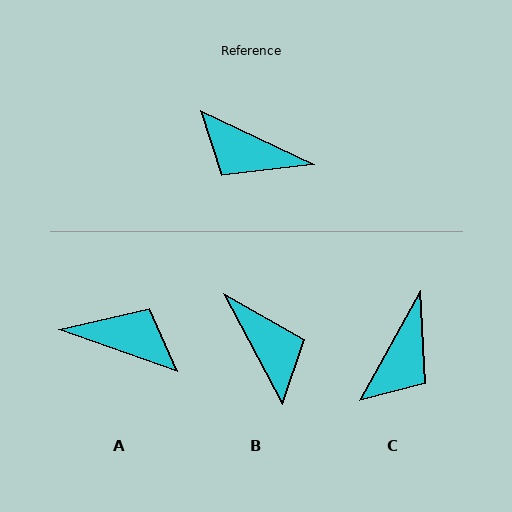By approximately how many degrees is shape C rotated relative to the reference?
Approximately 86 degrees counter-clockwise.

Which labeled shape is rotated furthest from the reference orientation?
A, about 174 degrees away.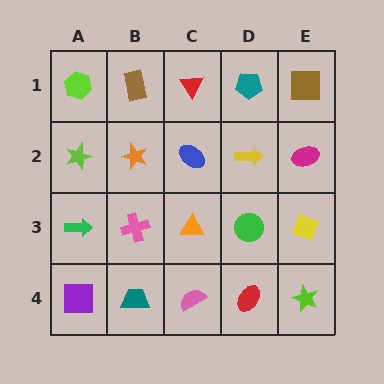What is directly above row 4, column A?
A green arrow.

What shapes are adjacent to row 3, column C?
A blue ellipse (row 2, column C), a pink semicircle (row 4, column C), a pink cross (row 3, column B), a green circle (row 3, column D).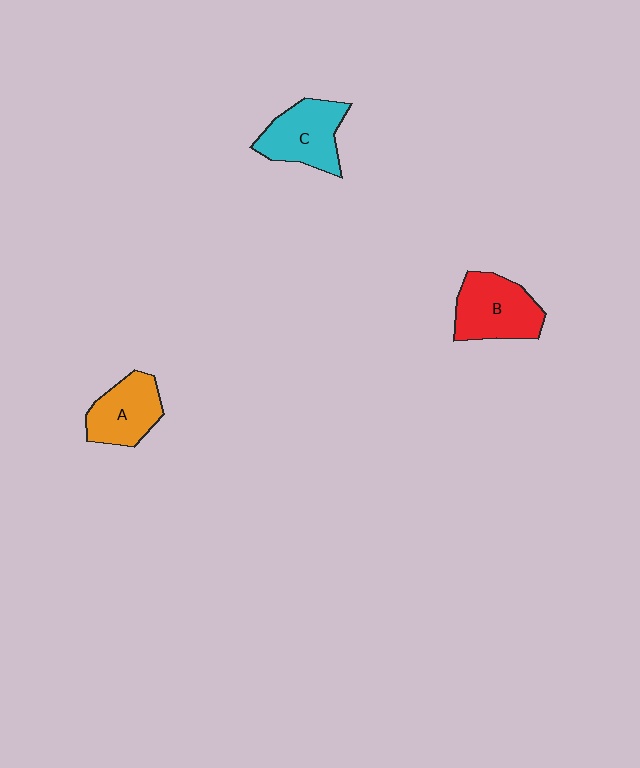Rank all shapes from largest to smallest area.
From largest to smallest: B (red), C (cyan), A (orange).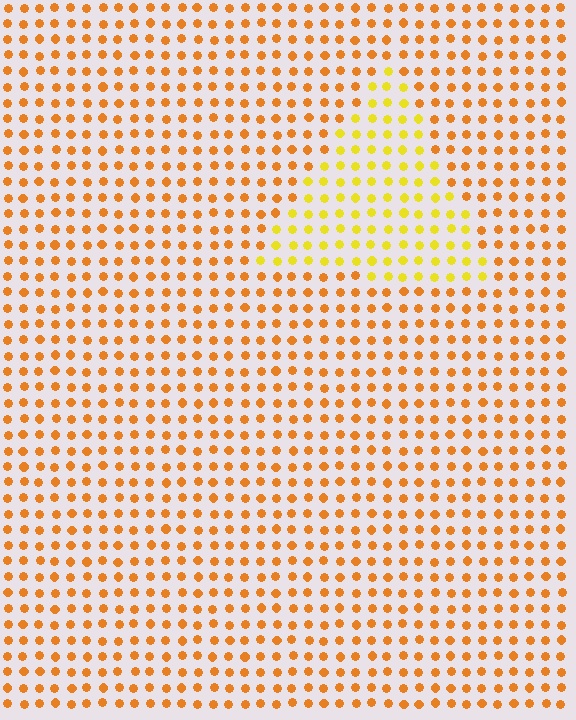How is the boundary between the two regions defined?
The boundary is defined purely by a slight shift in hue (about 30 degrees). Spacing, size, and orientation are identical on both sides.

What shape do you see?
I see a triangle.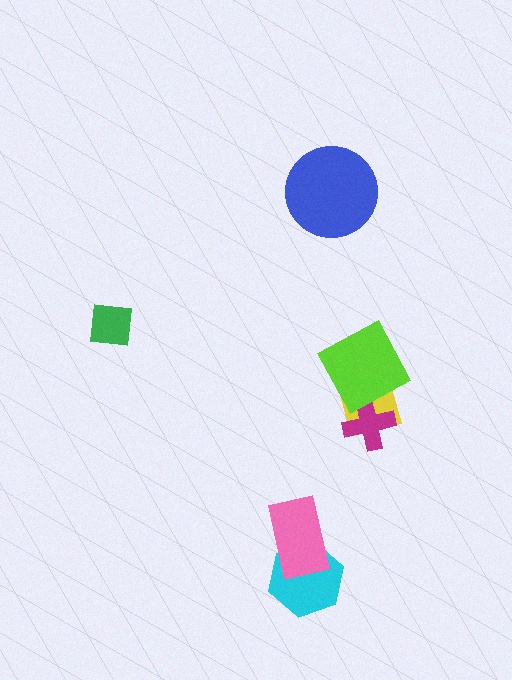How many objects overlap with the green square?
0 objects overlap with the green square.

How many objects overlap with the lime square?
1 object overlaps with the lime square.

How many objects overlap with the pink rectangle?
1 object overlaps with the pink rectangle.